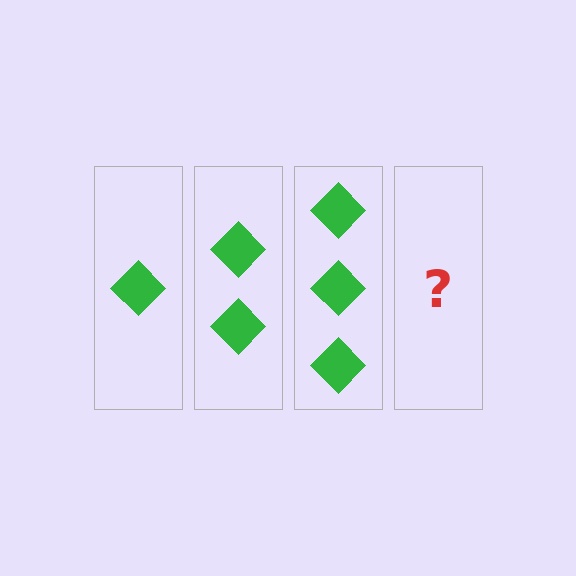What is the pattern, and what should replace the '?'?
The pattern is that each step adds one more diamond. The '?' should be 4 diamonds.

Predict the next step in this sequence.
The next step is 4 diamonds.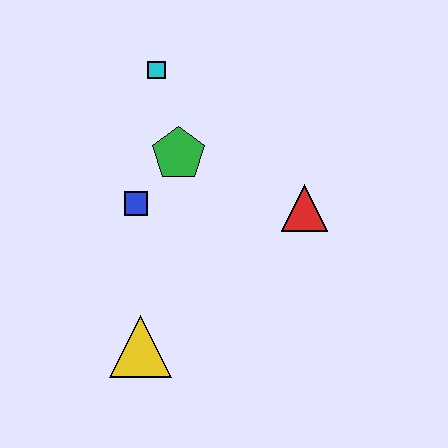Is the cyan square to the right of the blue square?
Yes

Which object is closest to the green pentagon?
The blue square is closest to the green pentagon.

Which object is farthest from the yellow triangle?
The cyan square is farthest from the yellow triangle.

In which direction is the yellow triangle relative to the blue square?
The yellow triangle is below the blue square.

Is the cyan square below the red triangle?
No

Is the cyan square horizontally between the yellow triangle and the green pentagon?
Yes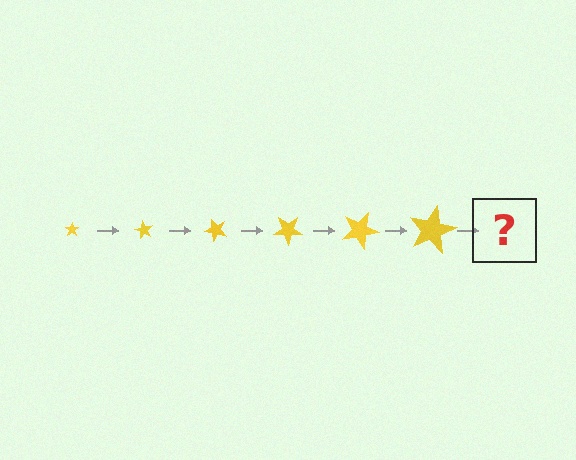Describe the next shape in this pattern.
It should be a star, larger than the previous one and rotated 360 degrees from the start.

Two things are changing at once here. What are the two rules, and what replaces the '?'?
The two rules are that the star grows larger each step and it rotates 60 degrees each step. The '?' should be a star, larger than the previous one and rotated 360 degrees from the start.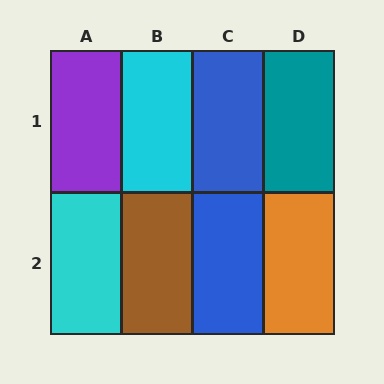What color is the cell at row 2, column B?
Brown.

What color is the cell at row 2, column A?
Cyan.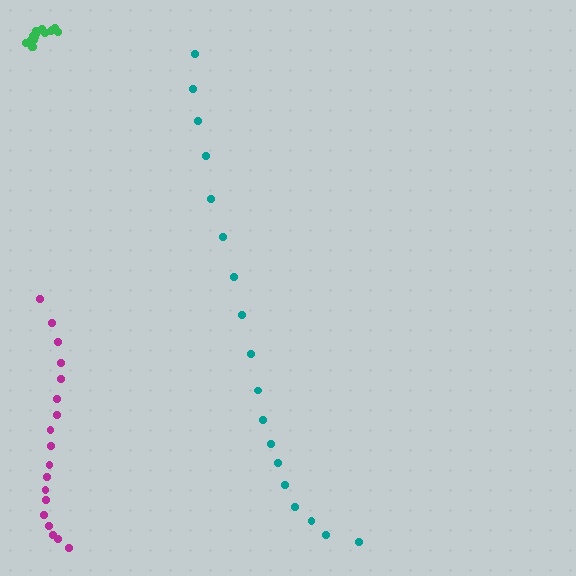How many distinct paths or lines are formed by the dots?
There are 3 distinct paths.